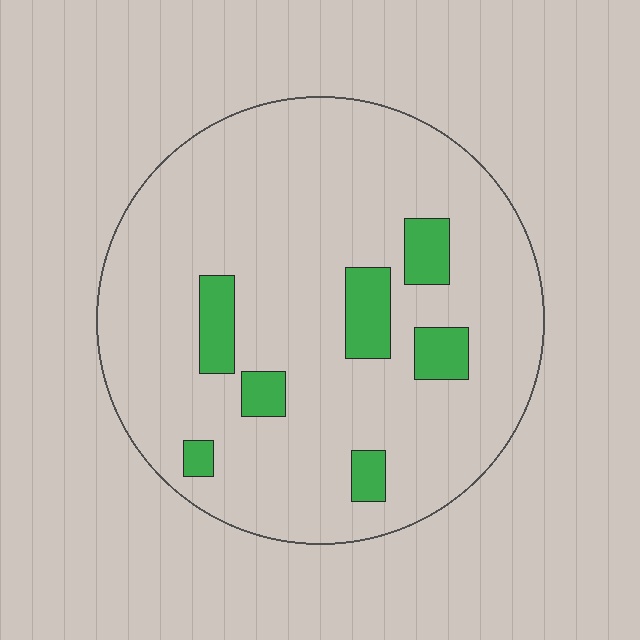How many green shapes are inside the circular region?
7.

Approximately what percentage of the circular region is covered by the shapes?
Approximately 10%.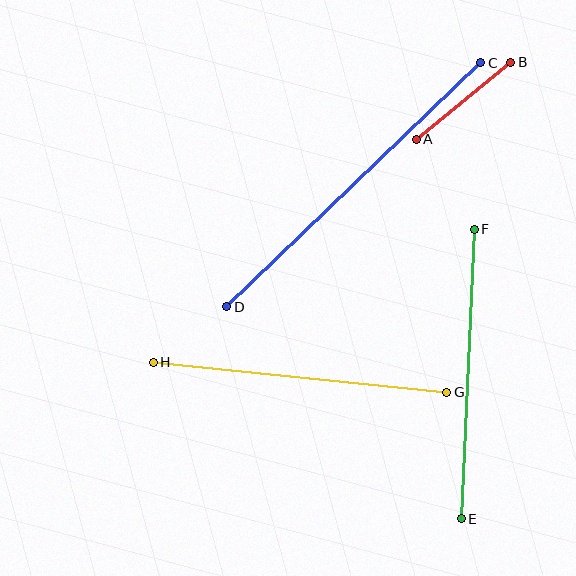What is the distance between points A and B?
The distance is approximately 122 pixels.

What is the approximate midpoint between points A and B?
The midpoint is at approximately (463, 101) pixels.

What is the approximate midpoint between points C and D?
The midpoint is at approximately (354, 185) pixels.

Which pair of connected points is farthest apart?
Points C and D are farthest apart.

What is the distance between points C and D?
The distance is approximately 352 pixels.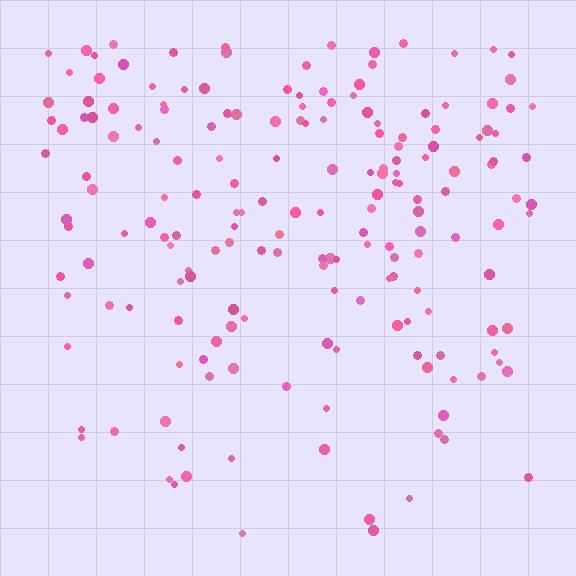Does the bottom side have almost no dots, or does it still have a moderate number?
Still a moderate number, just noticeably fewer than the top.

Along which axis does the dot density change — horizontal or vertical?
Vertical.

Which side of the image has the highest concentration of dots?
The top.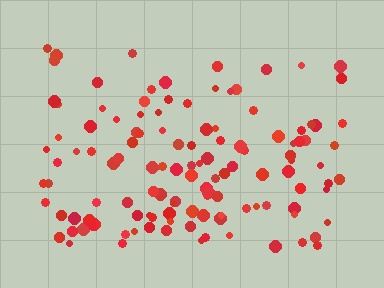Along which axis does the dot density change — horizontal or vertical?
Vertical.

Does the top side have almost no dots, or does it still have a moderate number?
Still a moderate number, just noticeably fewer than the bottom.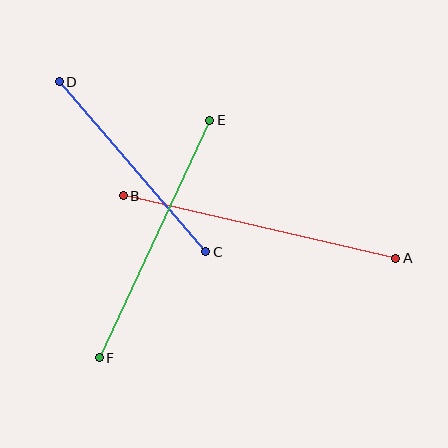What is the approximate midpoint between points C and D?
The midpoint is at approximately (132, 167) pixels.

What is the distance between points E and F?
The distance is approximately 262 pixels.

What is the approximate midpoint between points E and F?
The midpoint is at approximately (154, 239) pixels.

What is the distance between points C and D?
The distance is approximately 224 pixels.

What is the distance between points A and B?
The distance is approximately 279 pixels.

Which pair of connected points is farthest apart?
Points A and B are farthest apart.